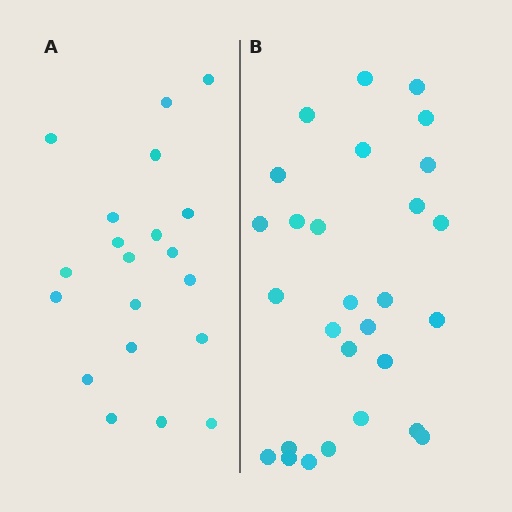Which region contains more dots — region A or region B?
Region B (the right region) has more dots.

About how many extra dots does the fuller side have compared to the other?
Region B has roughly 8 or so more dots than region A.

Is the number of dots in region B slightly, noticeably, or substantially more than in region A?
Region B has noticeably more, but not dramatically so. The ratio is roughly 1.4 to 1.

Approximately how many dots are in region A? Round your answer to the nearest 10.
About 20 dots.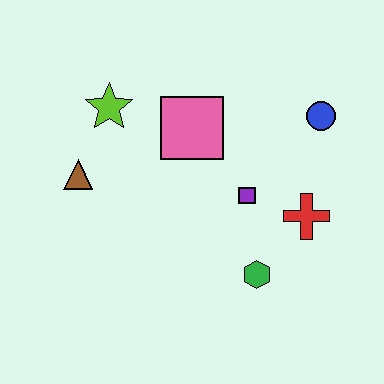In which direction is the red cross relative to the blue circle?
The red cross is below the blue circle.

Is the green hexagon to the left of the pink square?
No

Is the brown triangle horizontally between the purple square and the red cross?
No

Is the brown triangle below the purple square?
No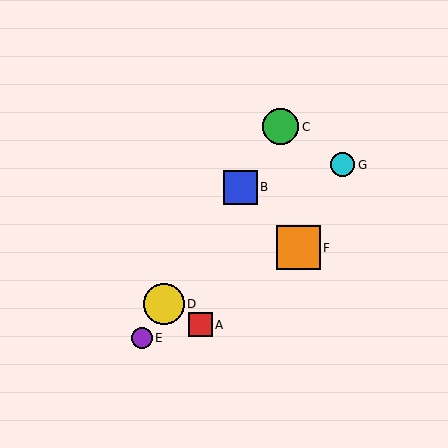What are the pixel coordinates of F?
Object F is at (299, 248).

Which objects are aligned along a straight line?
Objects B, C, D, E are aligned along a straight line.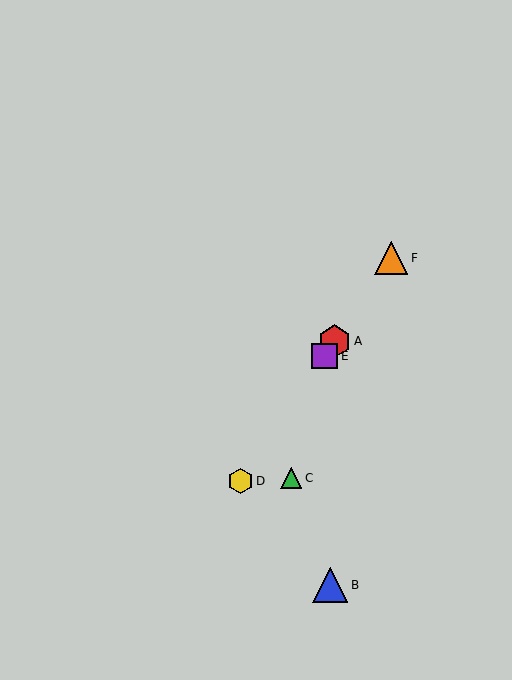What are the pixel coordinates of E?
Object E is at (325, 356).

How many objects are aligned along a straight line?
4 objects (A, D, E, F) are aligned along a straight line.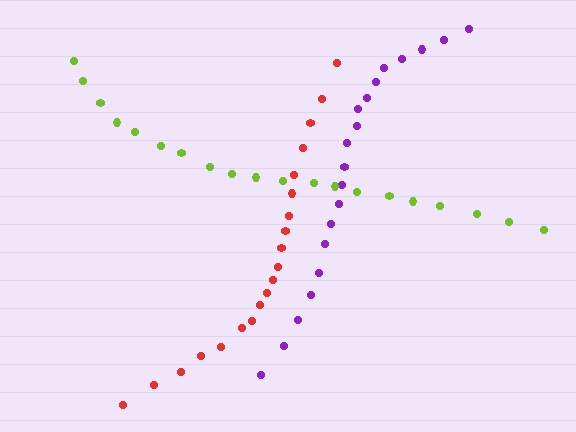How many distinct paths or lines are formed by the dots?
There are 3 distinct paths.